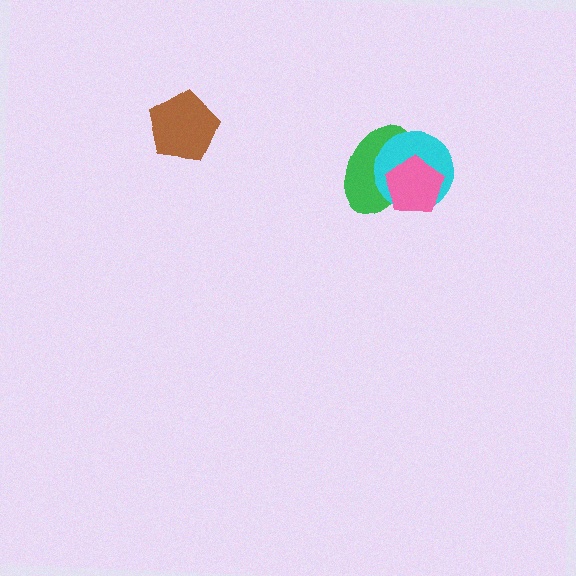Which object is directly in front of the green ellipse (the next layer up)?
The cyan circle is directly in front of the green ellipse.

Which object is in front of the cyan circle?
The pink pentagon is in front of the cyan circle.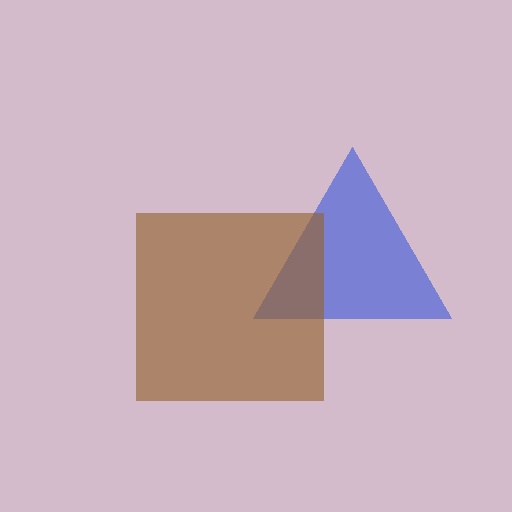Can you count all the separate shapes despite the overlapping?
Yes, there are 2 separate shapes.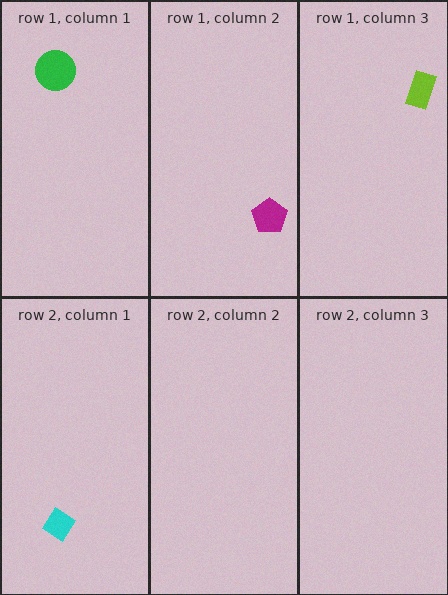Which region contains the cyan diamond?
The row 2, column 1 region.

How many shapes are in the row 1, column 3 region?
1.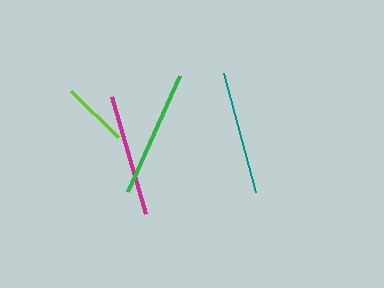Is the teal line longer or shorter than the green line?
The green line is longer than the teal line.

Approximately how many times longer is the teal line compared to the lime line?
The teal line is approximately 1.9 times the length of the lime line.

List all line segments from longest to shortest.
From longest to shortest: green, teal, magenta, lime.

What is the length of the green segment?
The green segment is approximately 127 pixels long.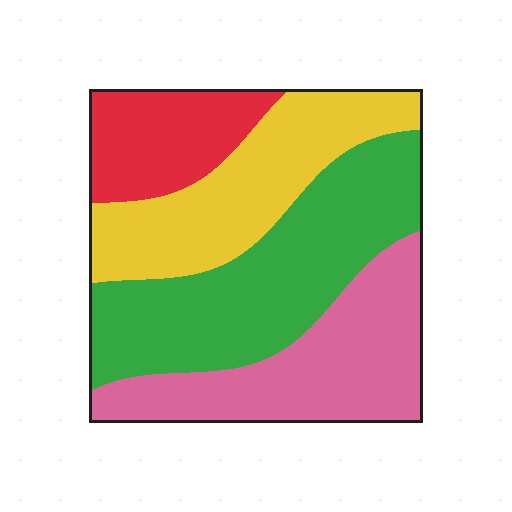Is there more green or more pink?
Green.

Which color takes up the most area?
Green, at roughly 35%.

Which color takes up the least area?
Red, at roughly 15%.